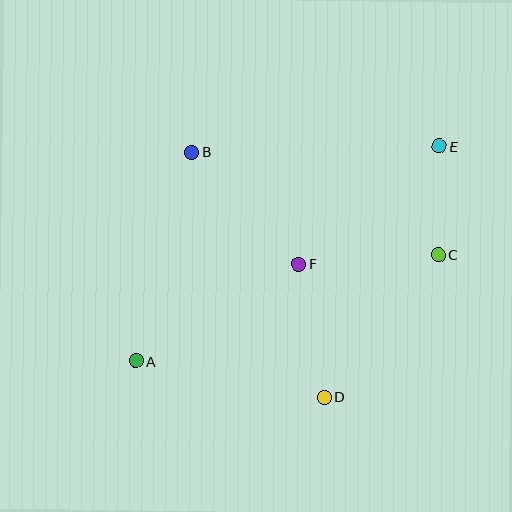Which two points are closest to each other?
Points C and E are closest to each other.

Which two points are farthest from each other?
Points A and E are farthest from each other.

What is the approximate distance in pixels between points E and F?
The distance between E and F is approximately 183 pixels.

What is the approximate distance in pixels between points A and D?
The distance between A and D is approximately 192 pixels.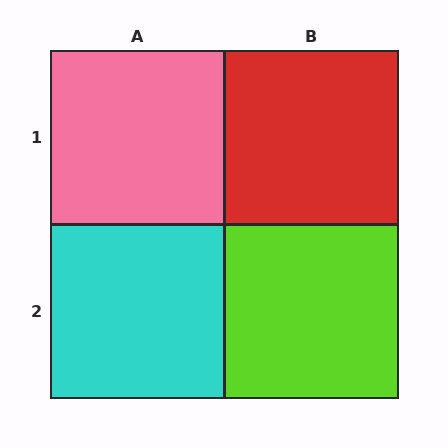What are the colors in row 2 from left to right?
Cyan, lime.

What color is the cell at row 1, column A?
Pink.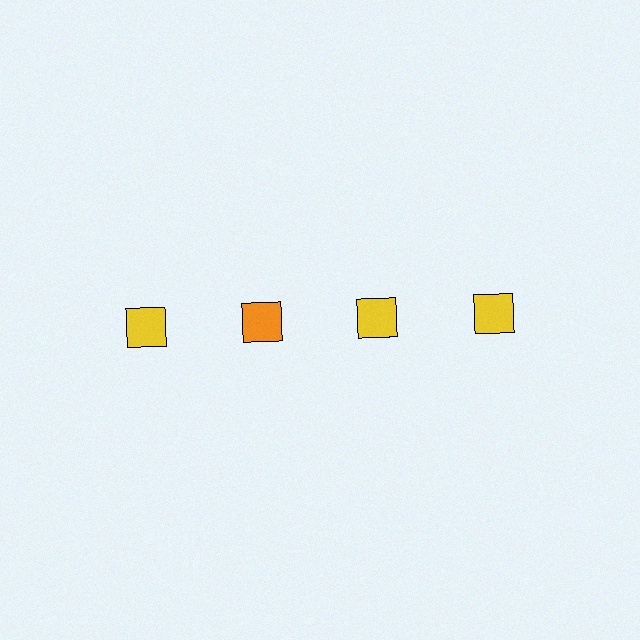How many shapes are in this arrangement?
There are 4 shapes arranged in a grid pattern.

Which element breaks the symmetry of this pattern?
The orange square in the top row, second from left column breaks the symmetry. All other shapes are yellow squares.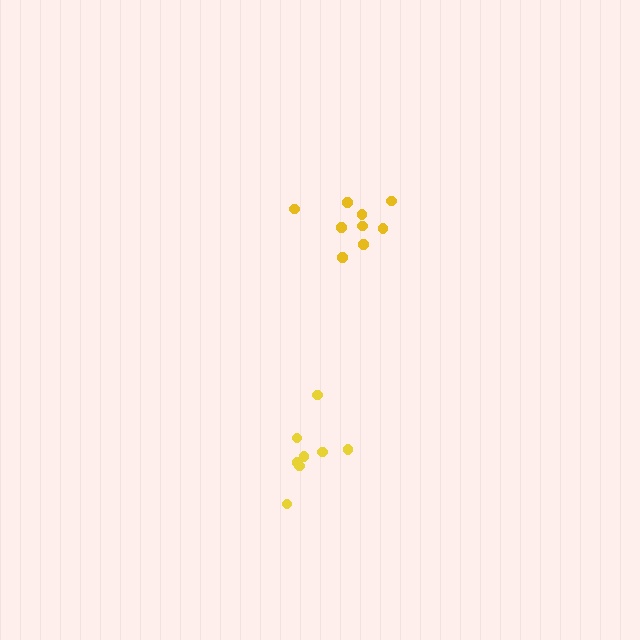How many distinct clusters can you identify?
There are 2 distinct clusters.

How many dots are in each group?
Group 1: 9 dots, Group 2: 8 dots (17 total).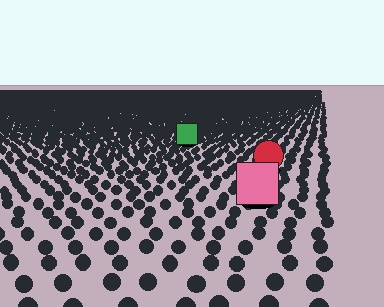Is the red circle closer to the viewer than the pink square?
No. The pink square is closer — you can tell from the texture gradient: the ground texture is coarser near it.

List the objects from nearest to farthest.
From nearest to farthest: the pink square, the red circle, the green square.